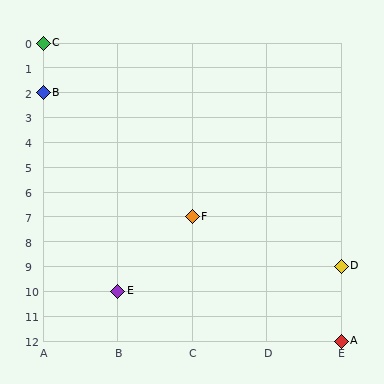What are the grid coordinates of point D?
Point D is at grid coordinates (E, 9).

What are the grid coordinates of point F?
Point F is at grid coordinates (C, 7).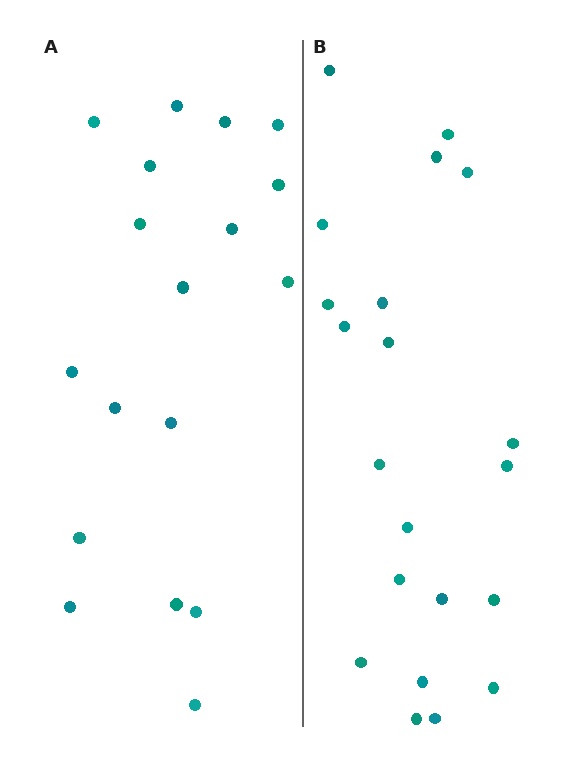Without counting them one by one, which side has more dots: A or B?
Region B (the right region) has more dots.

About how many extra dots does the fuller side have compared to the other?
Region B has just a few more — roughly 2 or 3 more dots than region A.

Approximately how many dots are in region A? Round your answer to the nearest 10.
About 20 dots. (The exact count is 18, which rounds to 20.)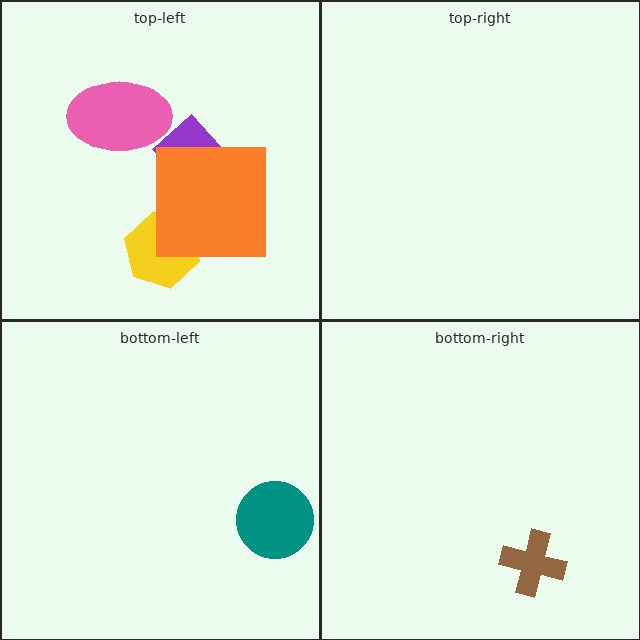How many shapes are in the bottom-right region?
1.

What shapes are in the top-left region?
The yellow hexagon, the pink ellipse, the purple rectangle, the orange square.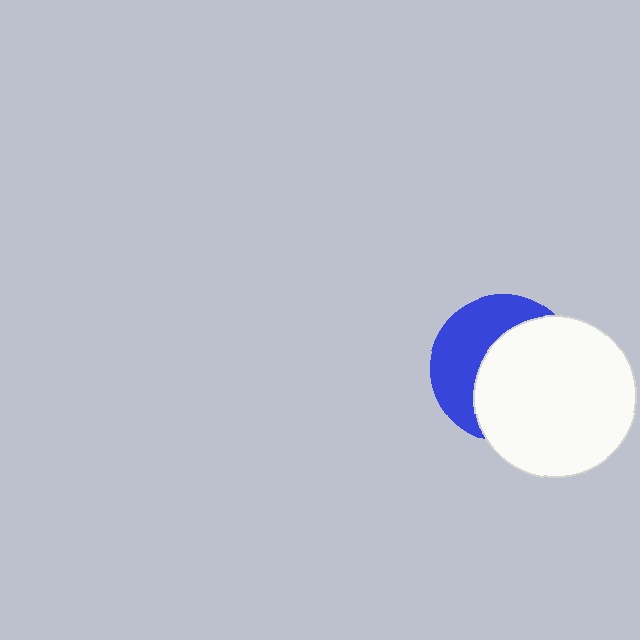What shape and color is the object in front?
The object in front is a white circle.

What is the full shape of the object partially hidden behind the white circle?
The partially hidden object is a blue circle.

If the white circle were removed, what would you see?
You would see the complete blue circle.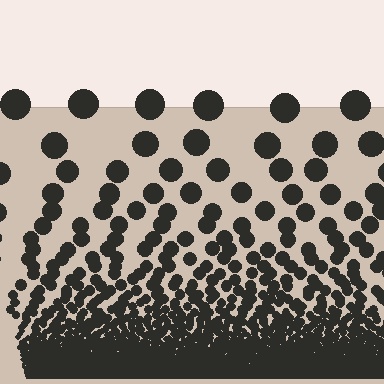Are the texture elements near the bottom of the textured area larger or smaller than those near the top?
Smaller. The gradient is inverted — elements near the bottom are smaller and denser.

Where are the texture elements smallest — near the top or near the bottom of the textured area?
Near the bottom.